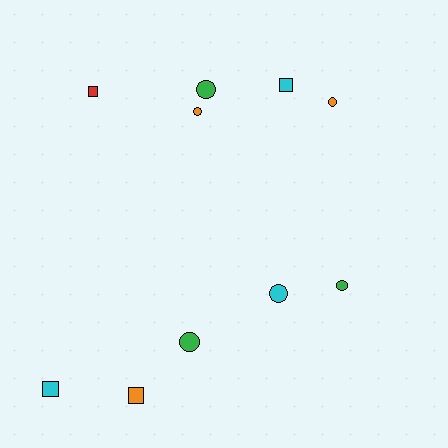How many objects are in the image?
There are 10 objects.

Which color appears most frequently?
Cyan, with 3 objects.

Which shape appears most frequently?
Circle, with 6 objects.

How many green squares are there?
There are no green squares.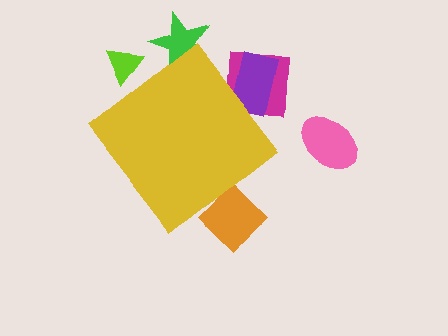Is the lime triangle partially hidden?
Yes, the lime triangle is partially hidden behind the yellow diamond.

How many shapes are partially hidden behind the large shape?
5 shapes are partially hidden.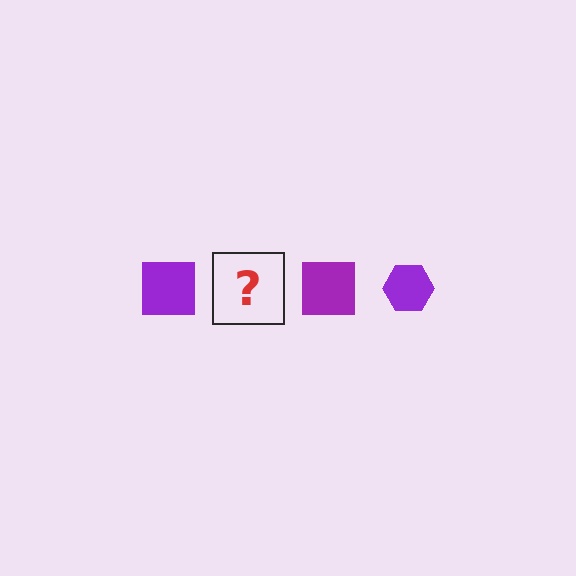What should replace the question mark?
The question mark should be replaced with a purple hexagon.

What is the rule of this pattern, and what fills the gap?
The rule is that the pattern cycles through square, hexagon shapes in purple. The gap should be filled with a purple hexagon.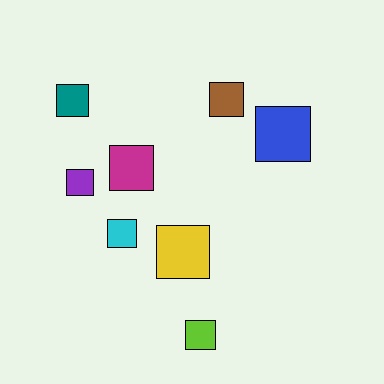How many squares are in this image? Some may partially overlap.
There are 8 squares.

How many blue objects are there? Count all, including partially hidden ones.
There is 1 blue object.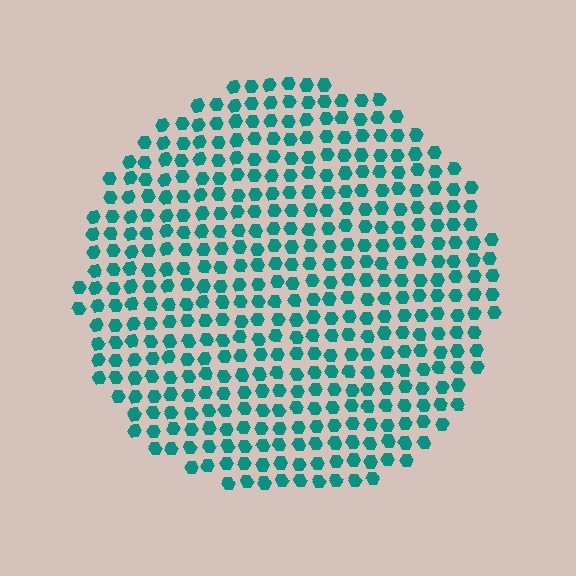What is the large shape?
The large shape is a circle.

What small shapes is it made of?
It is made of small hexagons.